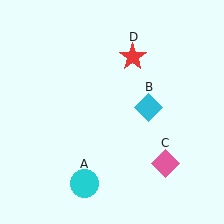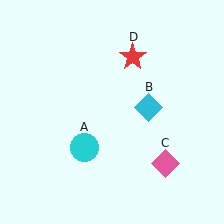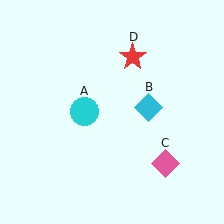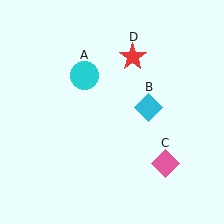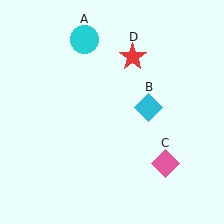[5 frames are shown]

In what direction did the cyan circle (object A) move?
The cyan circle (object A) moved up.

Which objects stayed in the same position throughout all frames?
Cyan diamond (object B) and pink diamond (object C) and red star (object D) remained stationary.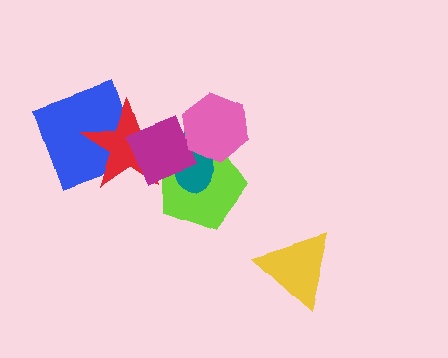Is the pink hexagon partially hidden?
No, no other shape covers it.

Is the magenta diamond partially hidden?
Yes, it is partially covered by another shape.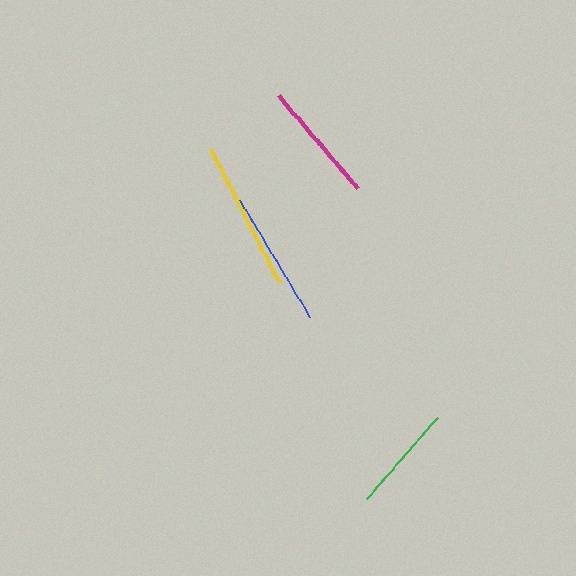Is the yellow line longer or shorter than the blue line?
The yellow line is longer than the blue line.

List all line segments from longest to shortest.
From longest to shortest: yellow, blue, magenta, green.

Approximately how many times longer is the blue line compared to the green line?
The blue line is approximately 1.3 times the length of the green line.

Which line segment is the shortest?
The green line is the shortest at approximately 107 pixels.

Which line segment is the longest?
The yellow line is the longest at approximately 151 pixels.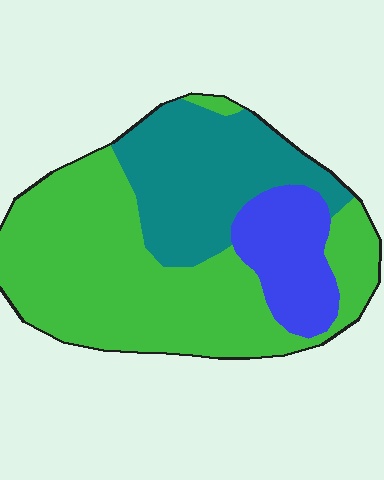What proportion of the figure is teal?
Teal takes up about one quarter (1/4) of the figure.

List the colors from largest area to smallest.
From largest to smallest: green, teal, blue.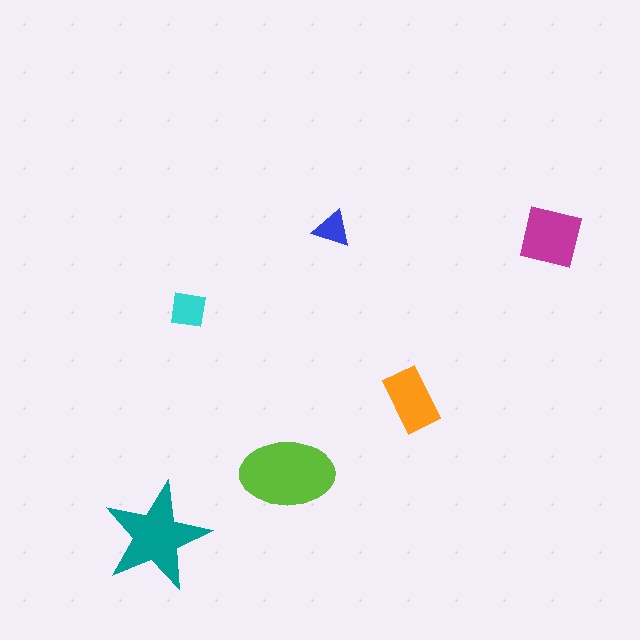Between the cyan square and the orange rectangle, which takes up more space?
The orange rectangle.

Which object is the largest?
The lime ellipse.